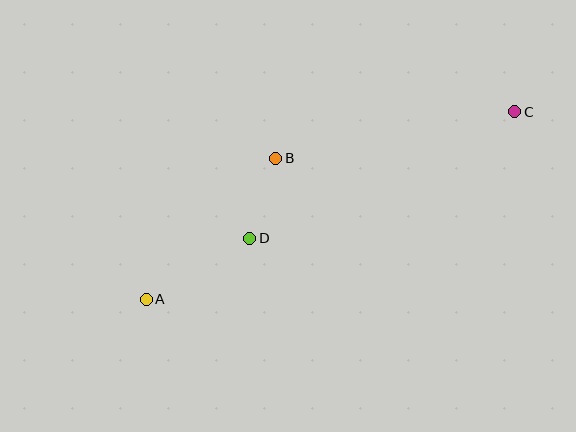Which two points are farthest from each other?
Points A and C are farthest from each other.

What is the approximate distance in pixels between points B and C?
The distance between B and C is approximately 244 pixels.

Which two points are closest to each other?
Points B and D are closest to each other.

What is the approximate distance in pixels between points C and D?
The distance between C and D is approximately 294 pixels.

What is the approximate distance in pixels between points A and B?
The distance between A and B is approximately 191 pixels.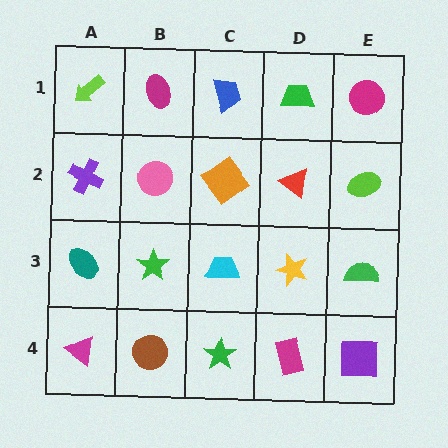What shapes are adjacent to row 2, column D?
A green trapezoid (row 1, column D), a yellow star (row 3, column D), an orange diamond (row 2, column C), a lime ellipse (row 2, column E).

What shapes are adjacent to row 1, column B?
A pink circle (row 2, column B), a lime arrow (row 1, column A), a blue trapezoid (row 1, column C).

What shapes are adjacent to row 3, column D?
A red triangle (row 2, column D), a magenta rectangle (row 4, column D), a cyan trapezoid (row 3, column C), a green semicircle (row 3, column E).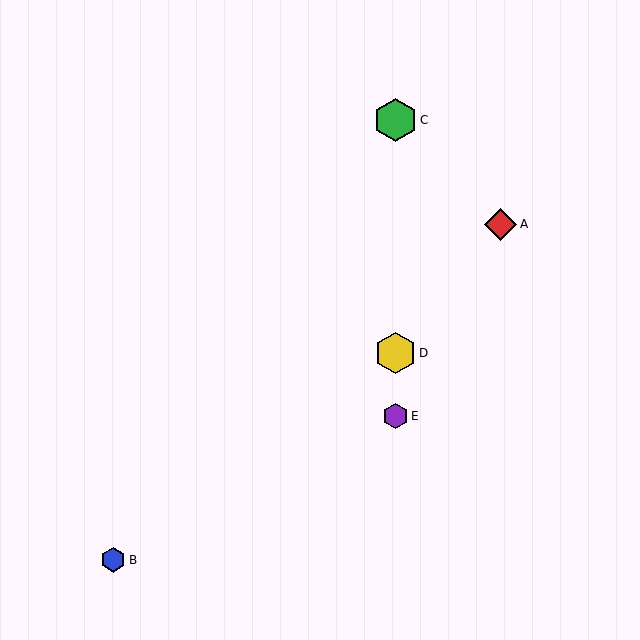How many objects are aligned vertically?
3 objects (C, D, E) are aligned vertically.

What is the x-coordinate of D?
Object D is at x≈396.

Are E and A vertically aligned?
No, E is at x≈396 and A is at x≈501.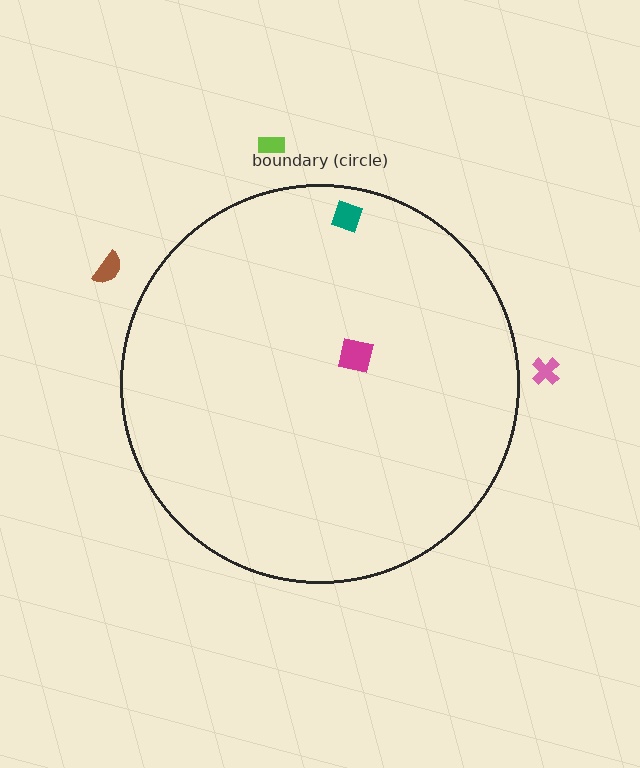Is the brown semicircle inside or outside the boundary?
Outside.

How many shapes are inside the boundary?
2 inside, 3 outside.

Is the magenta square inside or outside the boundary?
Inside.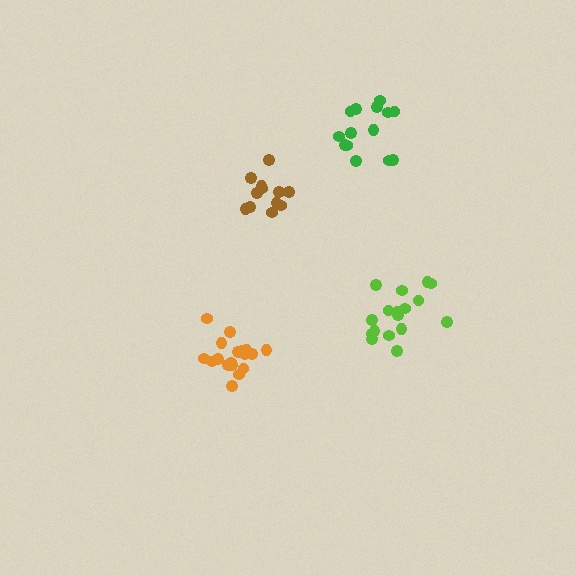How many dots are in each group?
Group 1: 17 dots, Group 2: 18 dots, Group 3: 12 dots, Group 4: 14 dots (61 total).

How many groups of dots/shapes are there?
There are 4 groups.